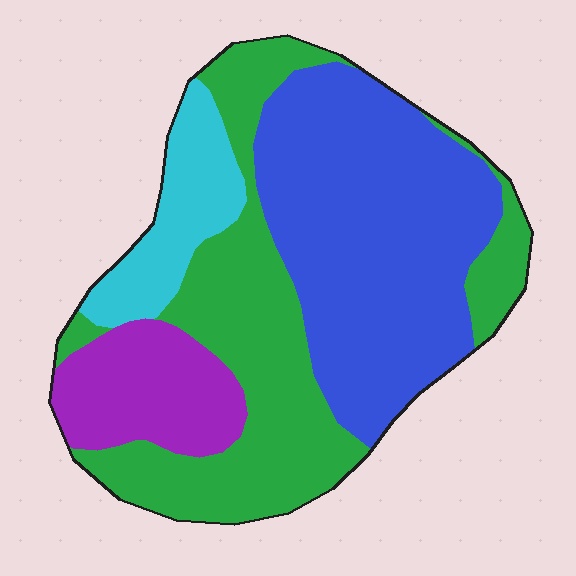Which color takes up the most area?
Blue, at roughly 40%.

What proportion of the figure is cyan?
Cyan covers 11% of the figure.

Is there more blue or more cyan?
Blue.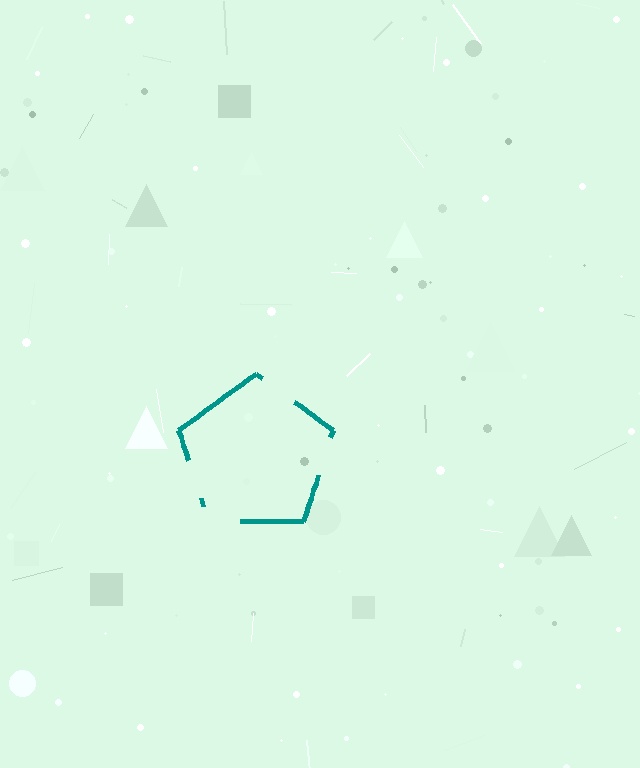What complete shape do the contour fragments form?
The contour fragments form a pentagon.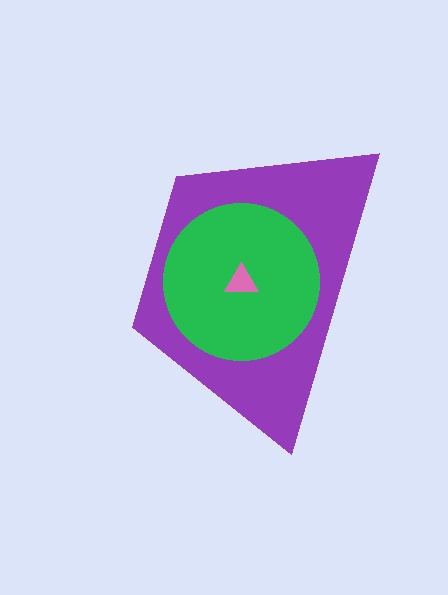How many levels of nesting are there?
3.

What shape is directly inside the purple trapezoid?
The green circle.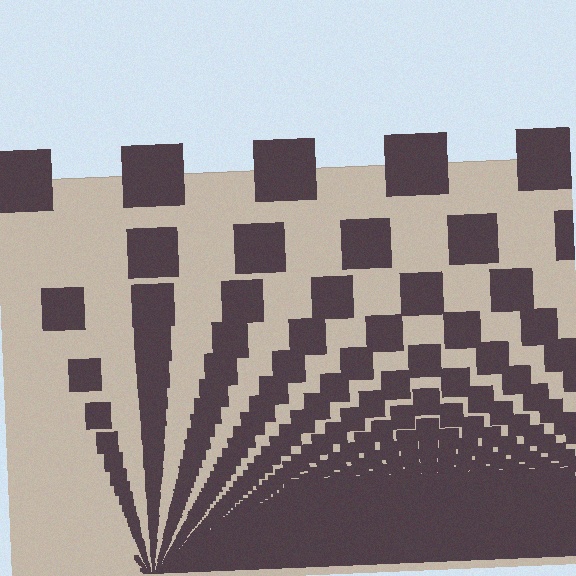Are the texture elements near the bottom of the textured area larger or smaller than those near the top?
Smaller. The gradient is inverted — elements near the bottom are smaller and denser.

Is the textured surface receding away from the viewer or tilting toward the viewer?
The surface appears to tilt toward the viewer. Texture elements get larger and sparser toward the top.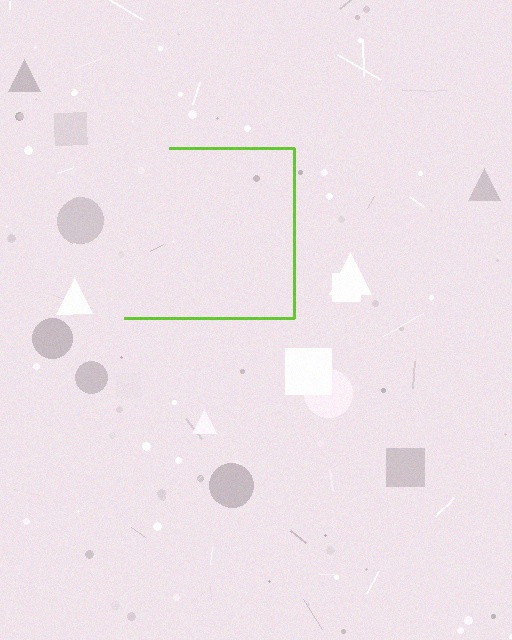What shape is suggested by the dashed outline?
The dashed outline suggests a square.